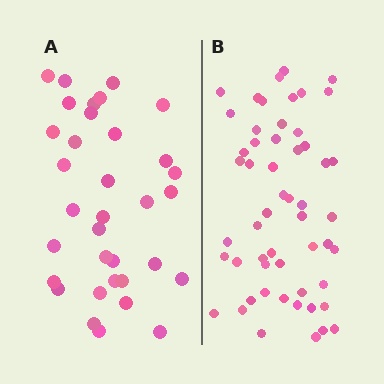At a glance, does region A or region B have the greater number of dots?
Region B (the right region) has more dots.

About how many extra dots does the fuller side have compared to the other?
Region B has approximately 20 more dots than region A.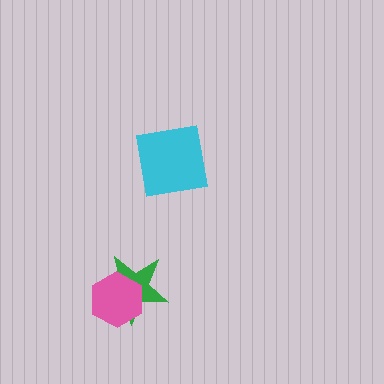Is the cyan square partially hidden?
No, no other shape covers it.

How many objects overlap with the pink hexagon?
1 object overlaps with the pink hexagon.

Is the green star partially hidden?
Yes, it is partially covered by another shape.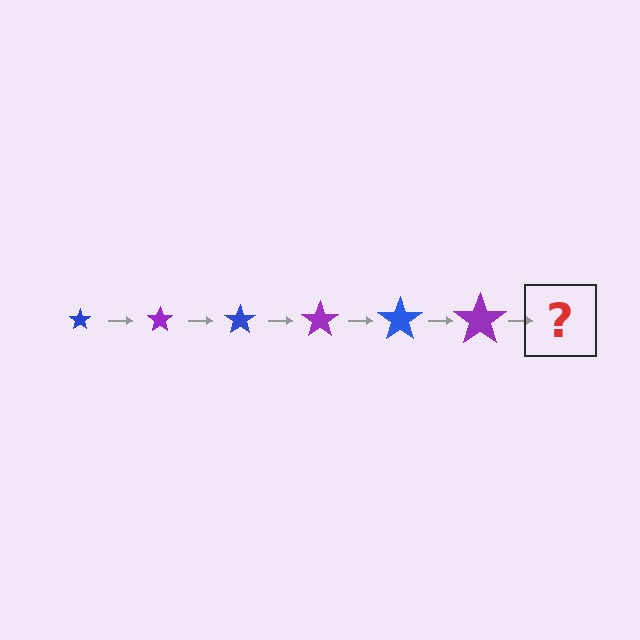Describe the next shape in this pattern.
It should be a blue star, larger than the previous one.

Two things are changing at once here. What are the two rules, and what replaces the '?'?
The two rules are that the star grows larger each step and the color cycles through blue and purple. The '?' should be a blue star, larger than the previous one.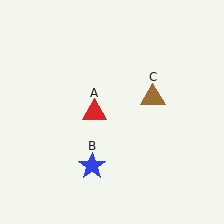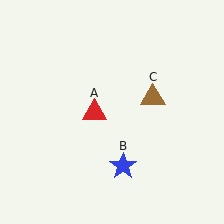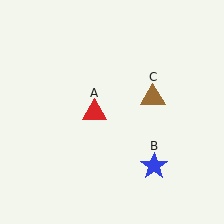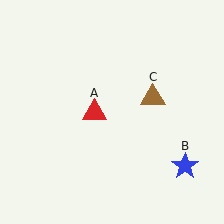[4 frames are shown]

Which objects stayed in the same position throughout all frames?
Red triangle (object A) and brown triangle (object C) remained stationary.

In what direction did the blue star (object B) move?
The blue star (object B) moved right.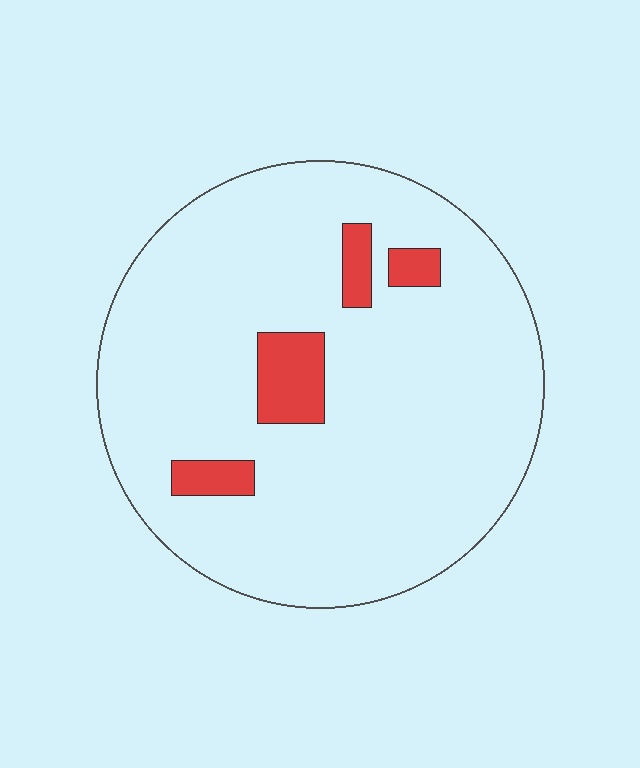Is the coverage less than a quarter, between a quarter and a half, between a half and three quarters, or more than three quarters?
Less than a quarter.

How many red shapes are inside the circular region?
4.